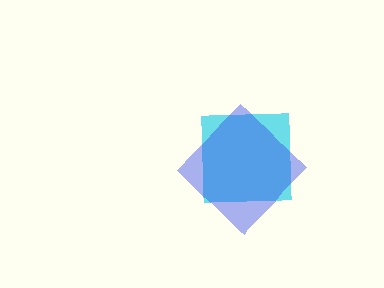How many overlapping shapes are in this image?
There are 2 overlapping shapes in the image.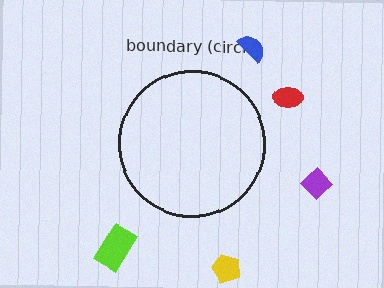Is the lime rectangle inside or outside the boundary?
Outside.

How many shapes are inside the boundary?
0 inside, 5 outside.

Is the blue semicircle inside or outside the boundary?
Outside.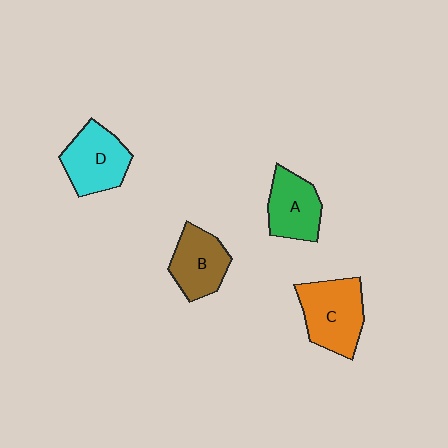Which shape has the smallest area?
Shape A (green).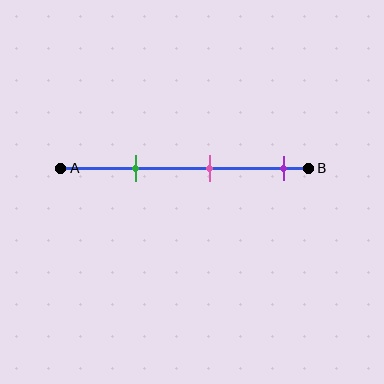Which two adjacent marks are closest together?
The green and pink marks are the closest adjacent pair.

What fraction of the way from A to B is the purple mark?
The purple mark is approximately 90% (0.9) of the way from A to B.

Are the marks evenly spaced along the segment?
Yes, the marks are approximately evenly spaced.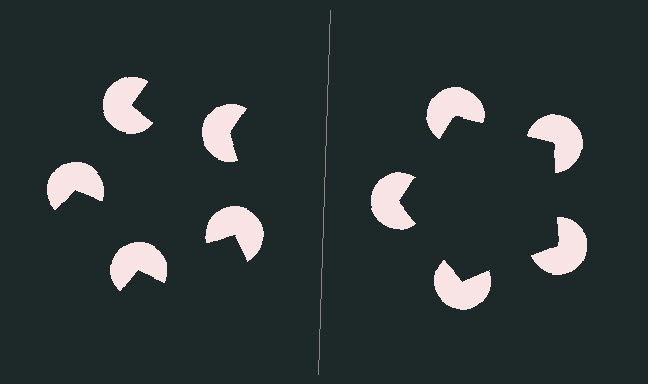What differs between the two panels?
The pac-man discs are positioned identically on both sides; only the wedge orientations differ. On the right they align to a pentagon; on the left they are misaligned.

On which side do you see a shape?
An illusory pentagon appears on the right side. On the left side the wedge cuts are rotated, so no coherent shape forms.